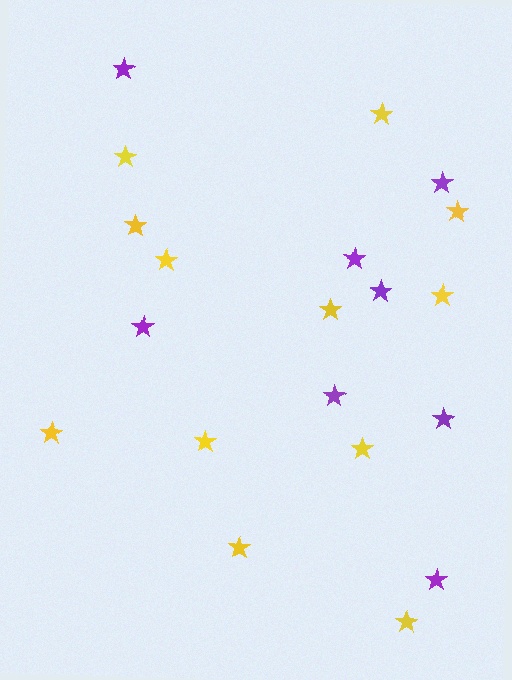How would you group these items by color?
There are 2 groups: one group of purple stars (8) and one group of yellow stars (12).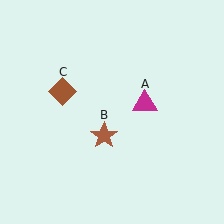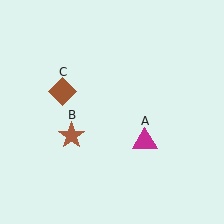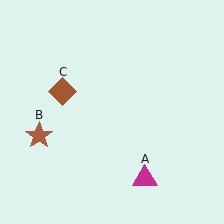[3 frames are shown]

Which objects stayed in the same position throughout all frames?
Brown diamond (object C) remained stationary.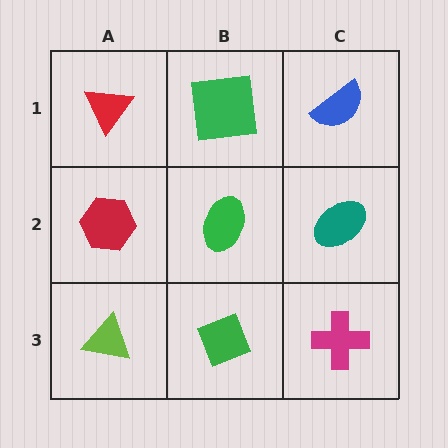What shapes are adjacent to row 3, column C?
A teal ellipse (row 2, column C), a green diamond (row 3, column B).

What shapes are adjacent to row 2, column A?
A red triangle (row 1, column A), a lime triangle (row 3, column A), a green ellipse (row 2, column B).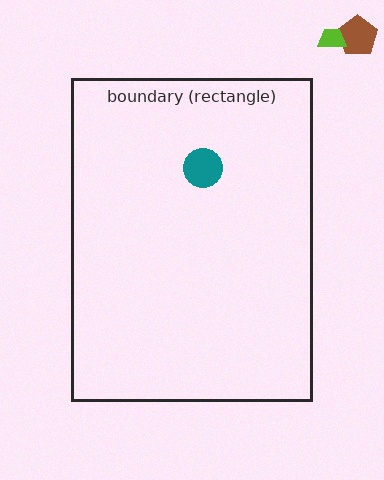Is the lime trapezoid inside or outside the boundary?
Outside.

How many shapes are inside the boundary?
1 inside, 2 outside.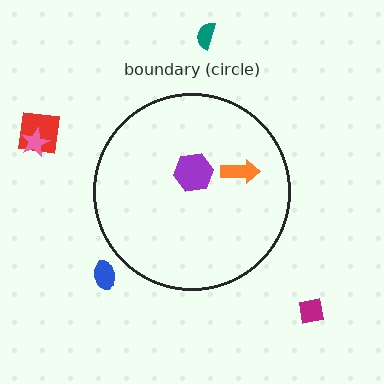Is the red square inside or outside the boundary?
Outside.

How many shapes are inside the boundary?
2 inside, 5 outside.